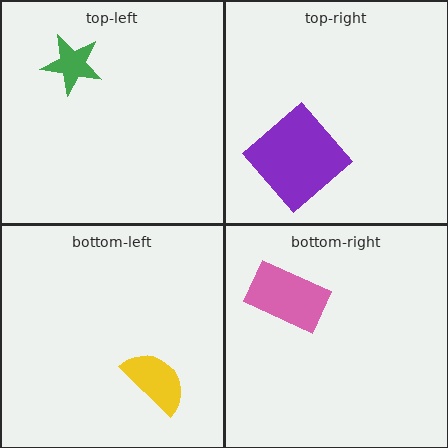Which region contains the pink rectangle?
The bottom-right region.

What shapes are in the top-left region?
The green star.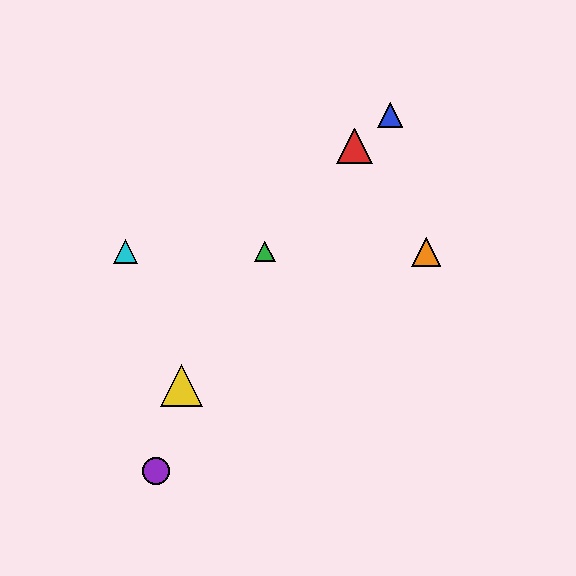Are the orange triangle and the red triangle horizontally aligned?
No, the orange triangle is at y≈252 and the red triangle is at y≈146.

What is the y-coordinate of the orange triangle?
The orange triangle is at y≈252.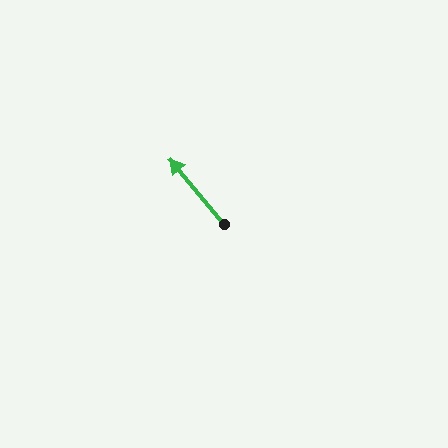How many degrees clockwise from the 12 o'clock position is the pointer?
Approximately 320 degrees.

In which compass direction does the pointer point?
Northwest.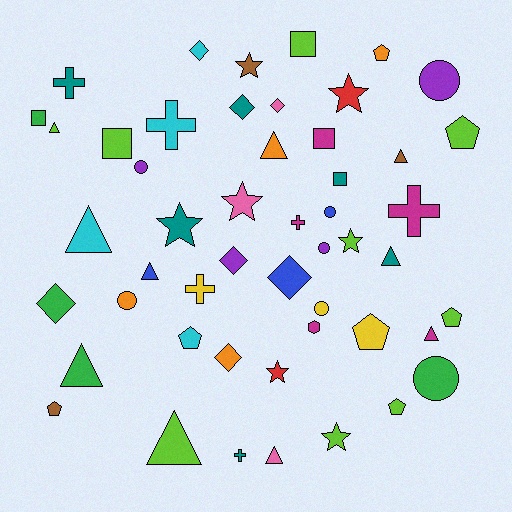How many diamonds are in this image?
There are 7 diamonds.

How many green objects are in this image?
There are 4 green objects.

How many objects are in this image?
There are 50 objects.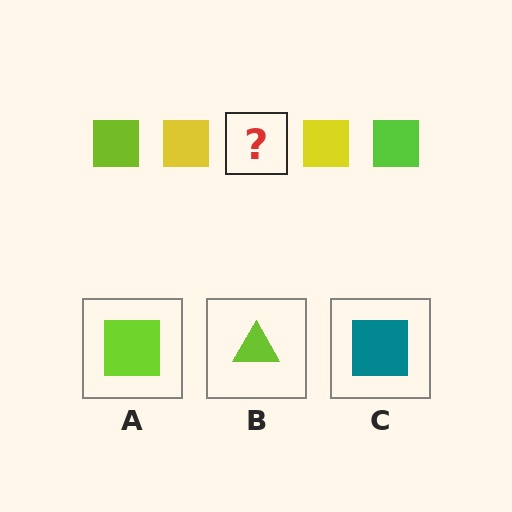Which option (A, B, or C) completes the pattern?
A.